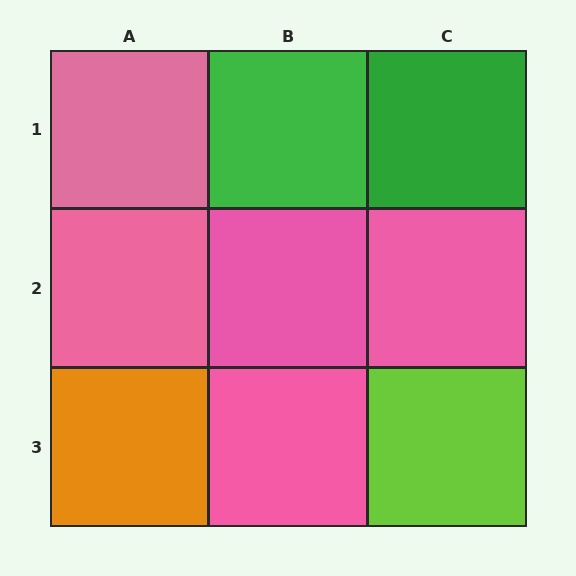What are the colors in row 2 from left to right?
Pink, pink, pink.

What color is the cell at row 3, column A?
Orange.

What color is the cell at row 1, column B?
Green.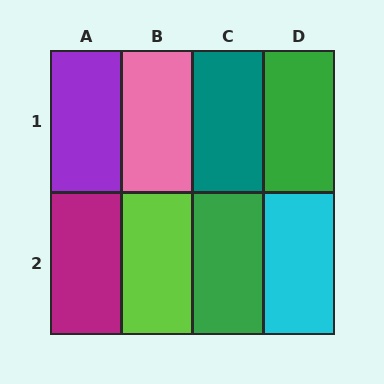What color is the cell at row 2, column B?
Lime.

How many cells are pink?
1 cell is pink.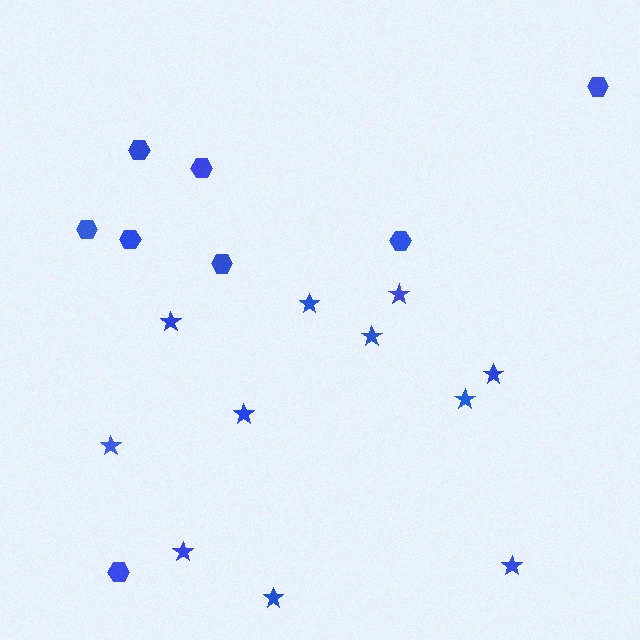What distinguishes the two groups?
There are 2 groups: one group of hexagons (8) and one group of stars (11).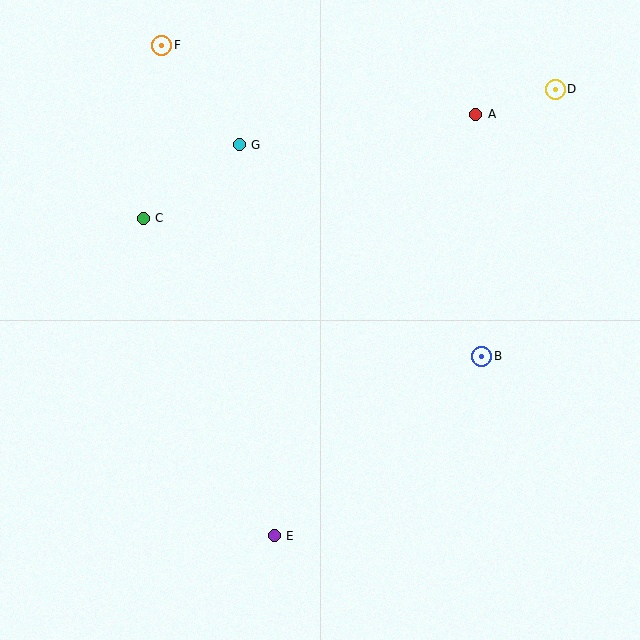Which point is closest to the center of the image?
Point B at (482, 356) is closest to the center.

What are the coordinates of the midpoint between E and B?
The midpoint between E and B is at (378, 446).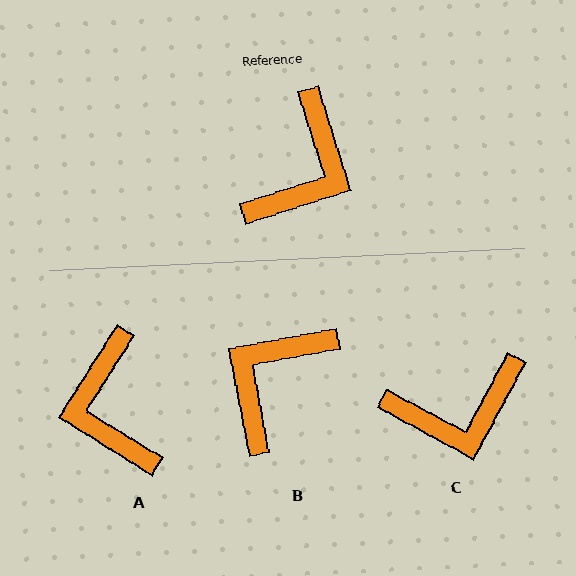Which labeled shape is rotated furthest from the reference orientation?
B, about 173 degrees away.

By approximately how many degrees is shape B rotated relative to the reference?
Approximately 173 degrees counter-clockwise.